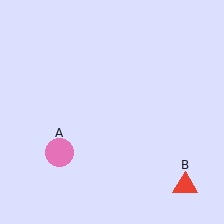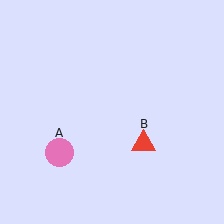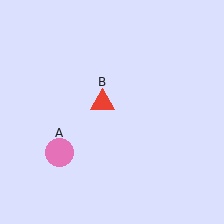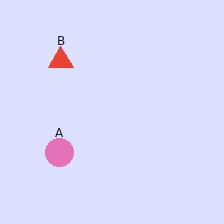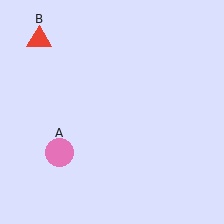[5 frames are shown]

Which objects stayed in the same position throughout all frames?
Pink circle (object A) remained stationary.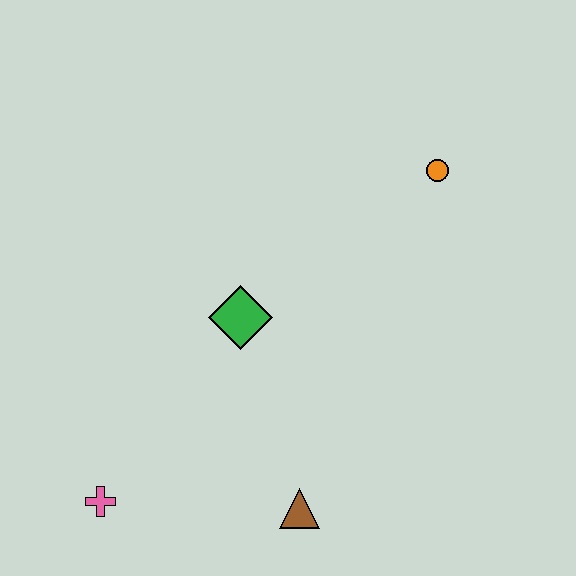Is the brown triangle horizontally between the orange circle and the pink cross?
Yes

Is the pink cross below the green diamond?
Yes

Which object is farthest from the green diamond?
The orange circle is farthest from the green diamond.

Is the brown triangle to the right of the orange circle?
No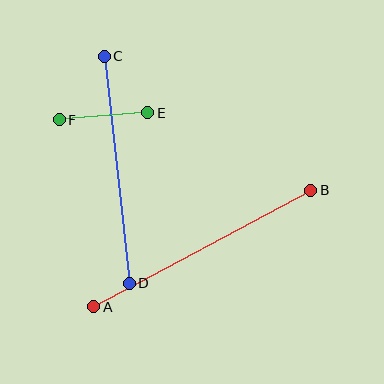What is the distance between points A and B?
The distance is approximately 246 pixels.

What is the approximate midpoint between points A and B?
The midpoint is at approximately (202, 248) pixels.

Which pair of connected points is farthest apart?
Points A and B are farthest apart.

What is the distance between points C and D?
The distance is approximately 228 pixels.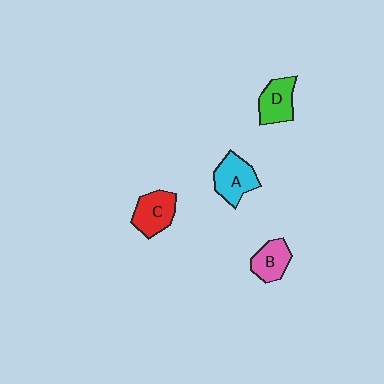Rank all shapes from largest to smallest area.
From largest to smallest: A (cyan), C (red), D (green), B (pink).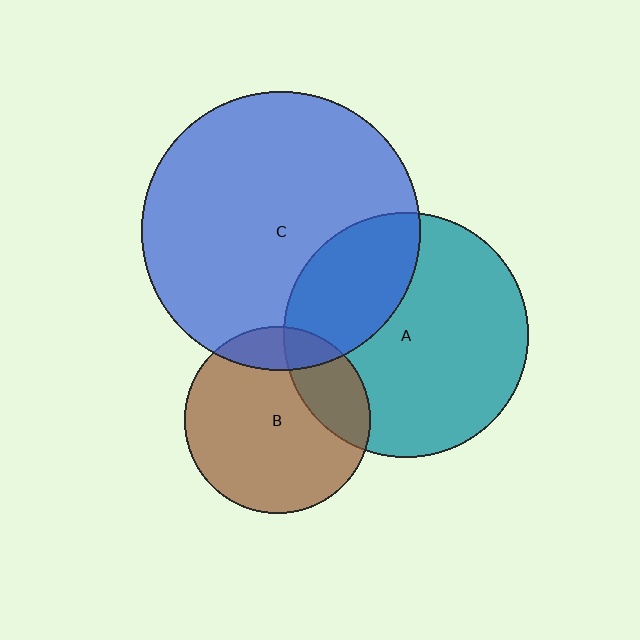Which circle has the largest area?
Circle C (blue).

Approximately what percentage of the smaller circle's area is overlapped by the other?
Approximately 30%.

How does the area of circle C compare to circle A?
Approximately 1.3 times.